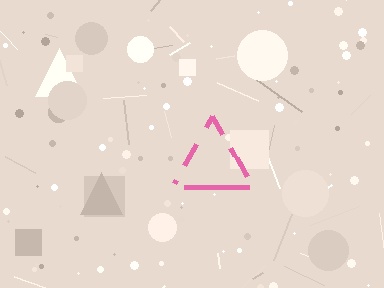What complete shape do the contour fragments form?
The contour fragments form a triangle.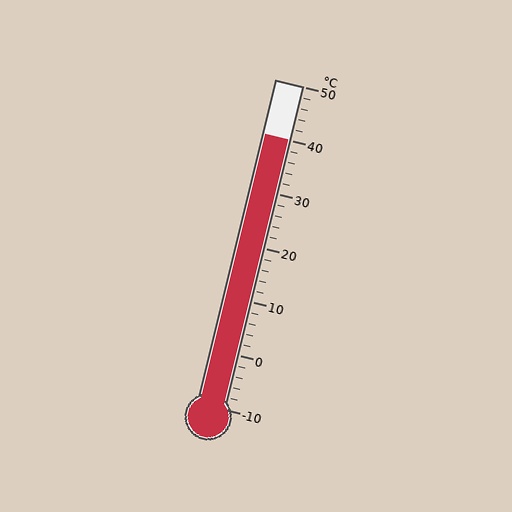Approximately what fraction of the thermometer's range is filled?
The thermometer is filled to approximately 85% of its range.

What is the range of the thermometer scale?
The thermometer scale ranges from -10°C to 50°C.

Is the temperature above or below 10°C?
The temperature is above 10°C.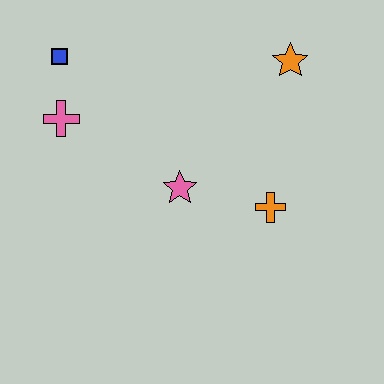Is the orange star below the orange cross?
No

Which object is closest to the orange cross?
The pink star is closest to the orange cross.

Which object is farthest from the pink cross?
The orange star is farthest from the pink cross.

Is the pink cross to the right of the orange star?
No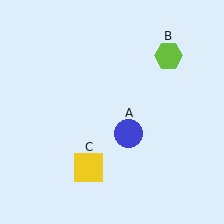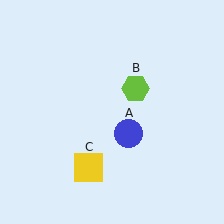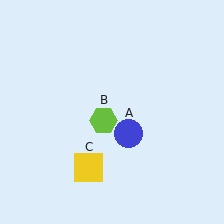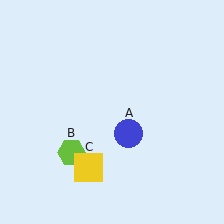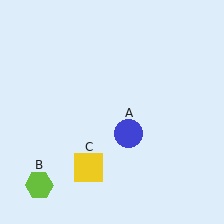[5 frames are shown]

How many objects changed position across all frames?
1 object changed position: lime hexagon (object B).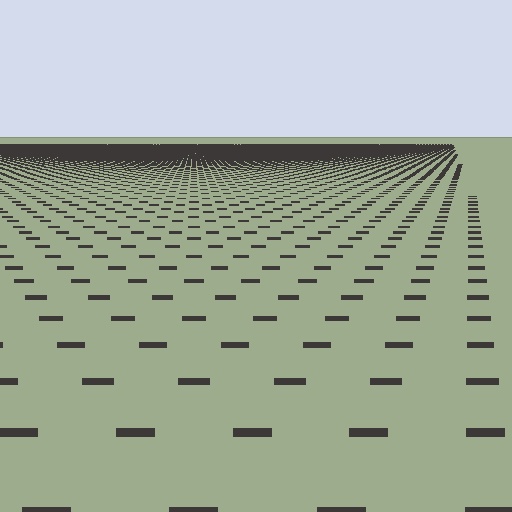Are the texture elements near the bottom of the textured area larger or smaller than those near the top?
Larger. Near the bottom, elements are closer to the viewer and appear at a bigger on-screen size.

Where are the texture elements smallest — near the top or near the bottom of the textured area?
Near the top.